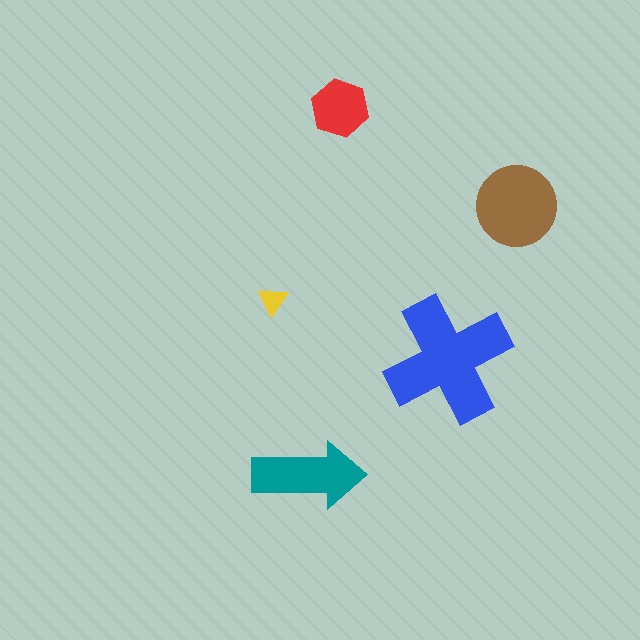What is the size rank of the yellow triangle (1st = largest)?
5th.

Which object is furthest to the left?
The yellow triangle is leftmost.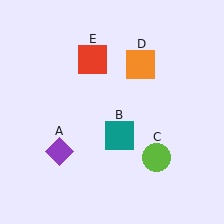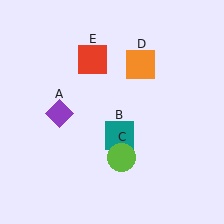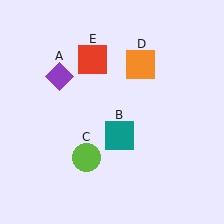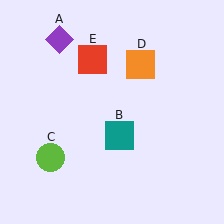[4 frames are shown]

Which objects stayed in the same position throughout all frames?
Teal square (object B) and orange square (object D) and red square (object E) remained stationary.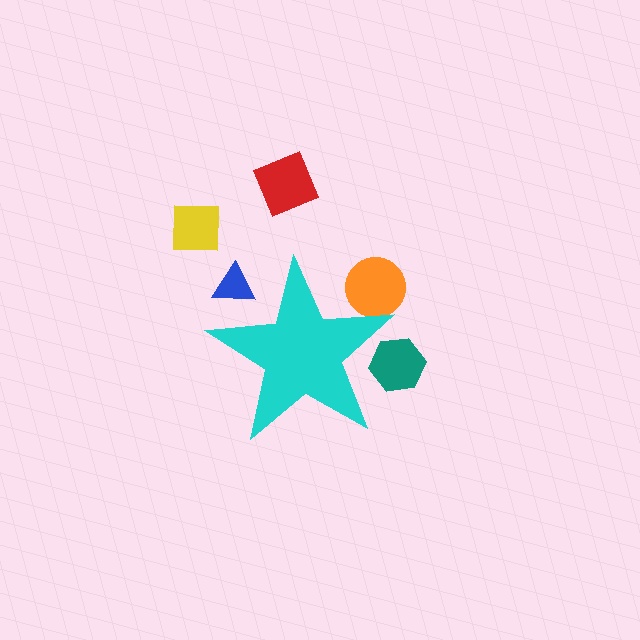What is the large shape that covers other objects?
A cyan star.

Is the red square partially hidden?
No, the red square is fully visible.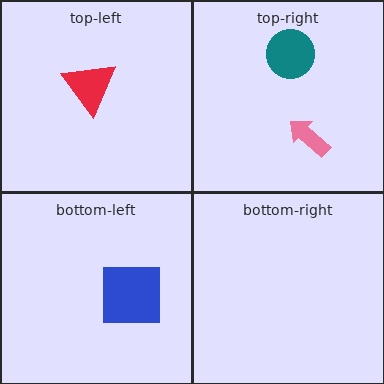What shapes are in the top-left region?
The red triangle.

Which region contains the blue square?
The bottom-left region.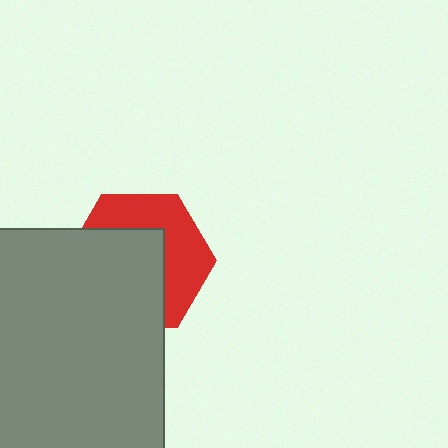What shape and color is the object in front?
The object in front is a gray rectangle.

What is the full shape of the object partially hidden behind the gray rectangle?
The partially hidden object is a red hexagon.